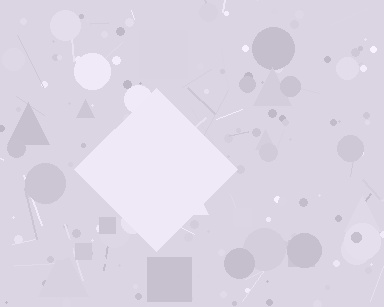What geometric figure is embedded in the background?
A diamond is embedded in the background.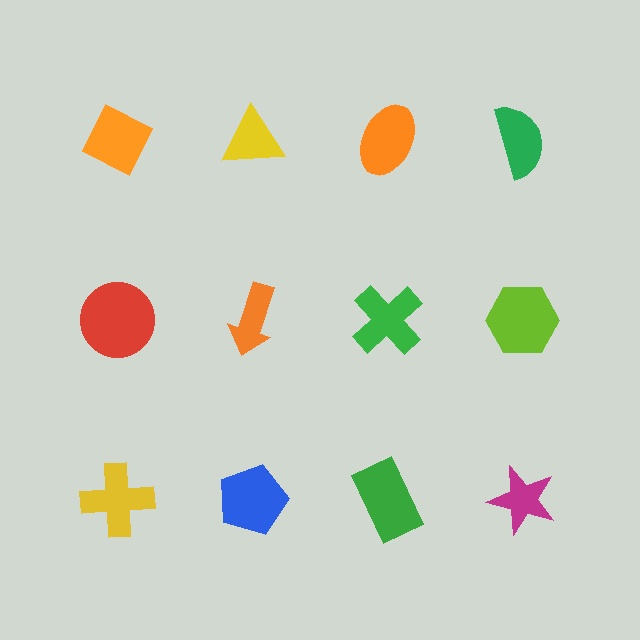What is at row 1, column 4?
A green semicircle.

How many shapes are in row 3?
4 shapes.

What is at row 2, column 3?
A green cross.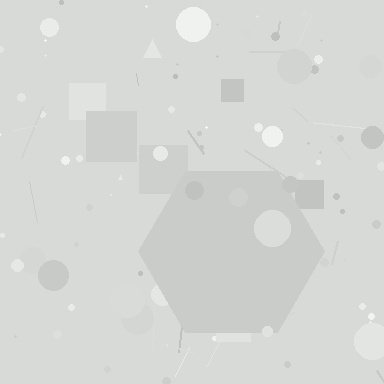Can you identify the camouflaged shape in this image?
The camouflaged shape is a hexagon.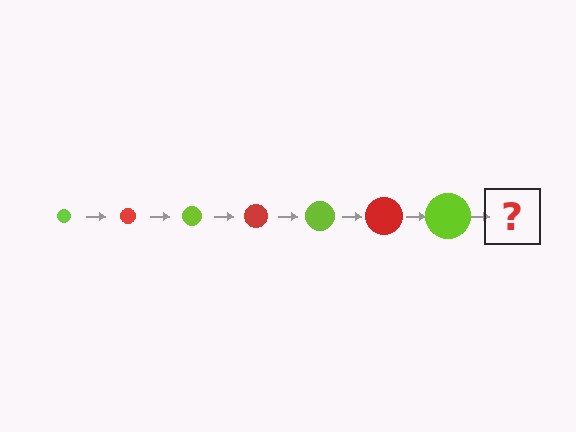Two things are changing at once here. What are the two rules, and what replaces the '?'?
The two rules are that the circle grows larger each step and the color cycles through lime and red. The '?' should be a red circle, larger than the previous one.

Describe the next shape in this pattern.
It should be a red circle, larger than the previous one.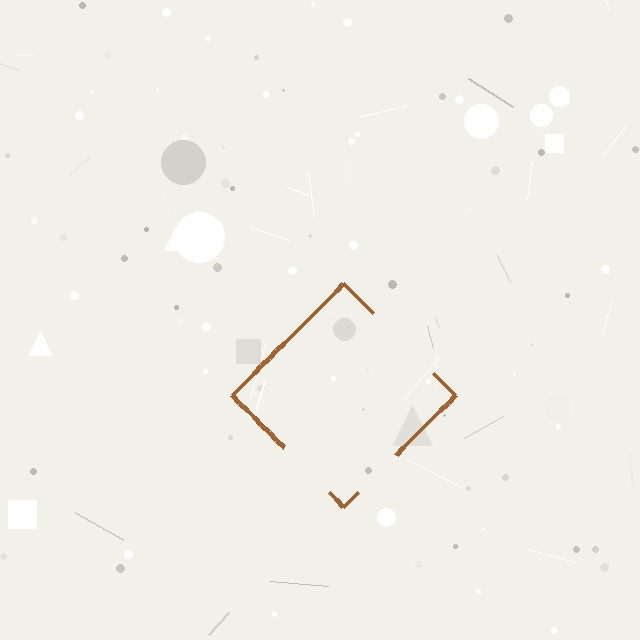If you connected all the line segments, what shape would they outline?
They would outline a diamond.